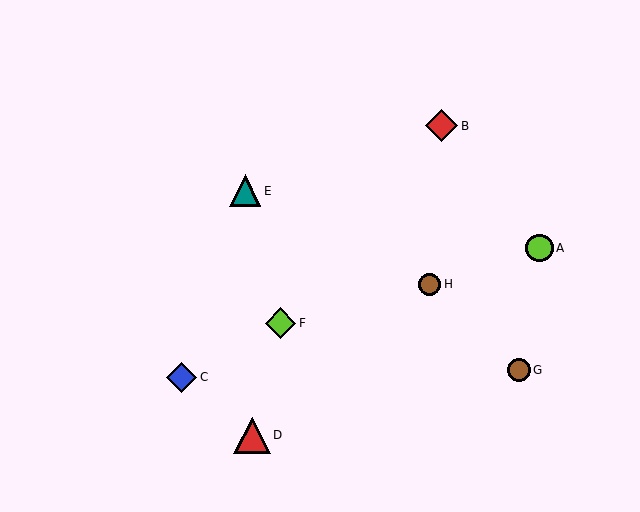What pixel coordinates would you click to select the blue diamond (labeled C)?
Click at (182, 377) to select the blue diamond C.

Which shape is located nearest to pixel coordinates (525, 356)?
The brown circle (labeled G) at (519, 370) is nearest to that location.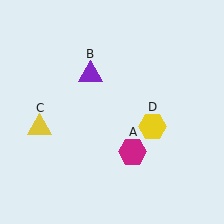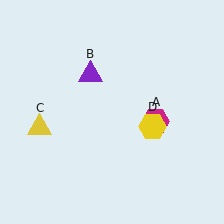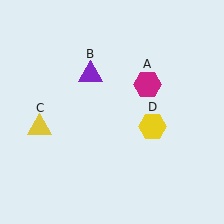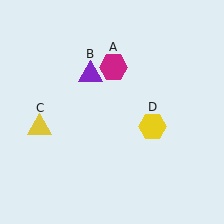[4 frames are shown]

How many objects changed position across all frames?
1 object changed position: magenta hexagon (object A).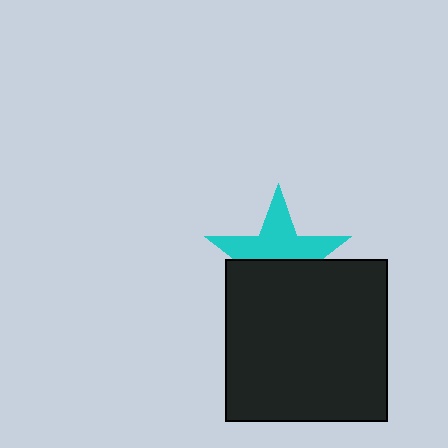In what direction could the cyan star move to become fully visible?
The cyan star could move up. That would shift it out from behind the black square entirely.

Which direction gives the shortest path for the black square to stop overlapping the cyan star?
Moving down gives the shortest separation.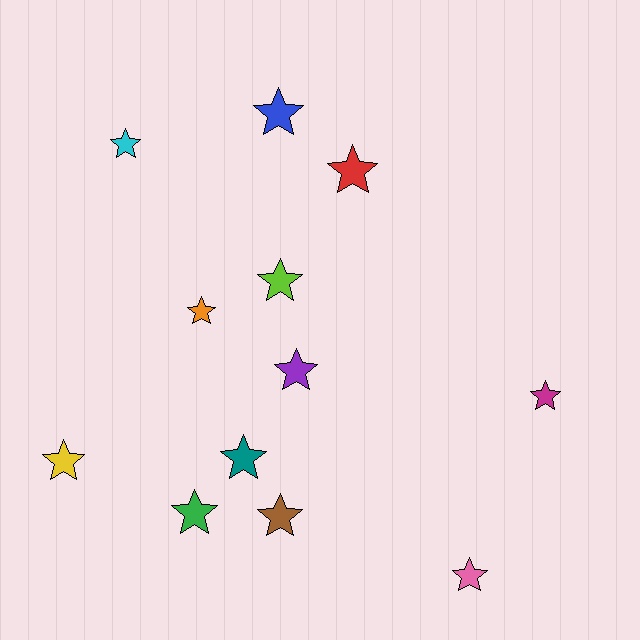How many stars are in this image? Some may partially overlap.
There are 12 stars.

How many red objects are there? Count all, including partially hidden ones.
There is 1 red object.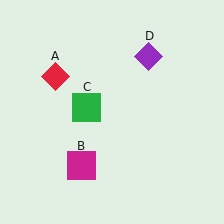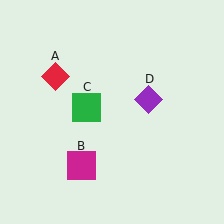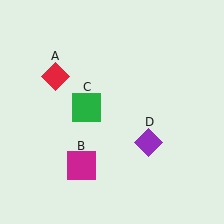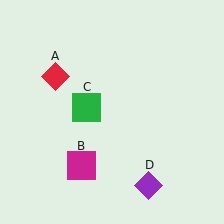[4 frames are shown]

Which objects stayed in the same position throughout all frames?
Red diamond (object A) and magenta square (object B) and green square (object C) remained stationary.